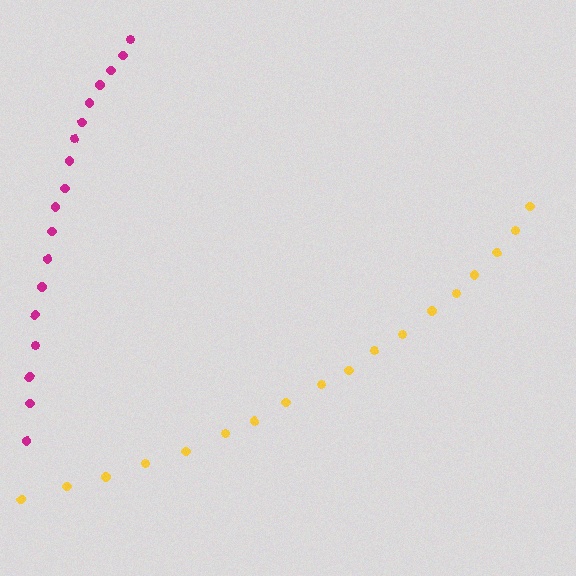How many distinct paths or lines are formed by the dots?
There are 2 distinct paths.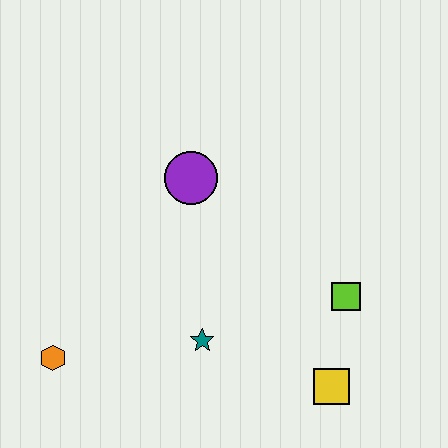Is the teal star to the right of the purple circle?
Yes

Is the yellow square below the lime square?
Yes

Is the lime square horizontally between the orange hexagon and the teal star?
No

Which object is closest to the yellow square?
The lime square is closest to the yellow square.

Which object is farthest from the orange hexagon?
The lime square is farthest from the orange hexagon.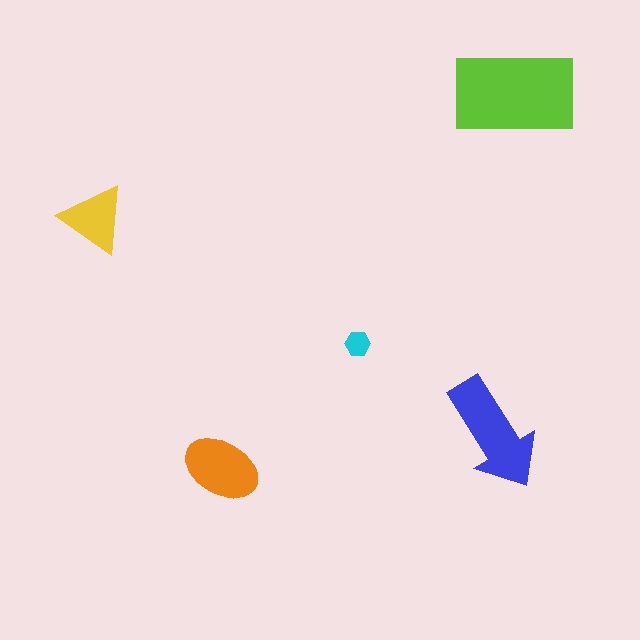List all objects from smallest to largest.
The cyan hexagon, the yellow triangle, the orange ellipse, the blue arrow, the lime rectangle.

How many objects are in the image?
There are 5 objects in the image.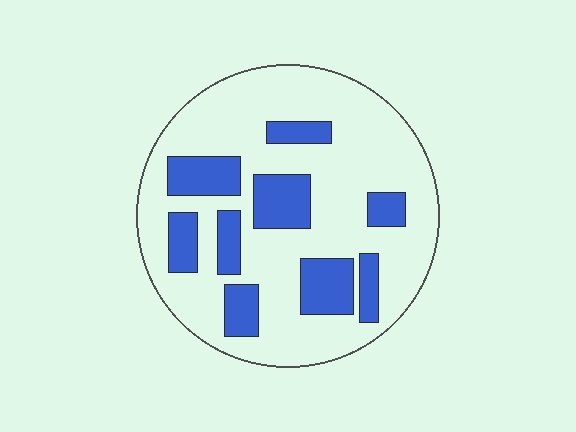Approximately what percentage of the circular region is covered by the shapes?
Approximately 25%.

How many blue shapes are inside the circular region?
9.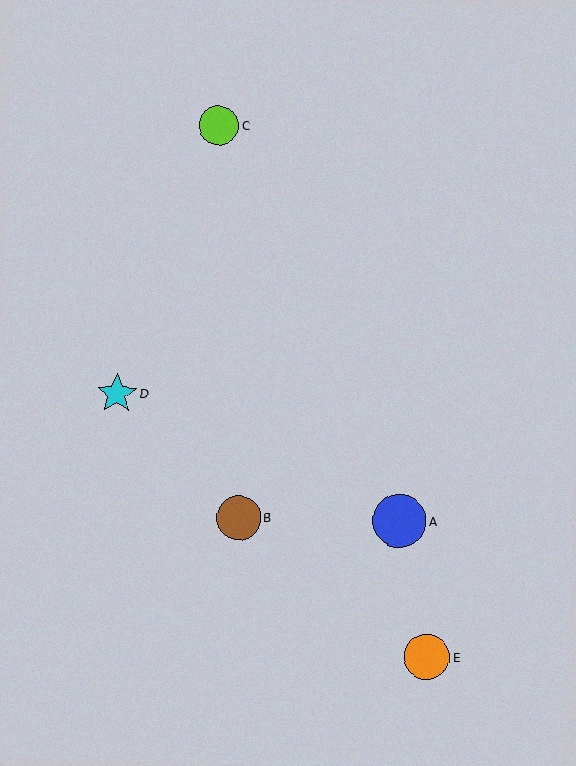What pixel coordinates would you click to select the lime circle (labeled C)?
Click at (219, 125) to select the lime circle C.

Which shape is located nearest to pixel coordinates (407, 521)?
The blue circle (labeled A) at (400, 521) is nearest to that location.